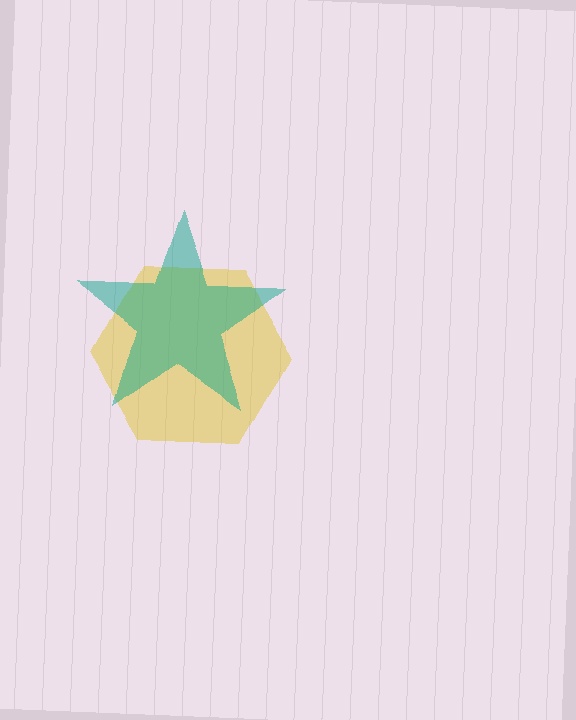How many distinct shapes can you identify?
There are 2 distinct shapes: a yellow hexagon, a teal star.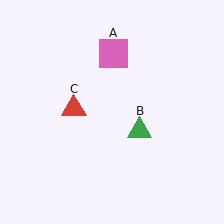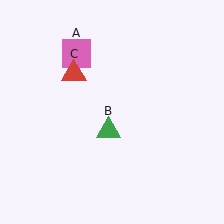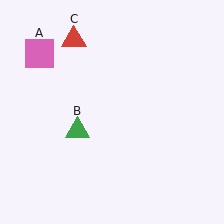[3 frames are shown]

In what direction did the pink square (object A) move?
The pink square (object A) moved left.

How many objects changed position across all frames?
3 objects changed position: pink square (object A), green triangle (object B), red triangle (object C).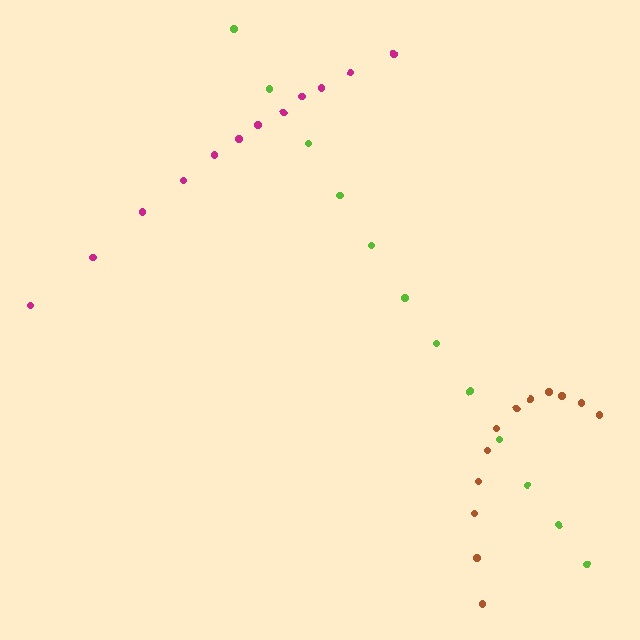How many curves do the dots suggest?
There are 3 distinct paths.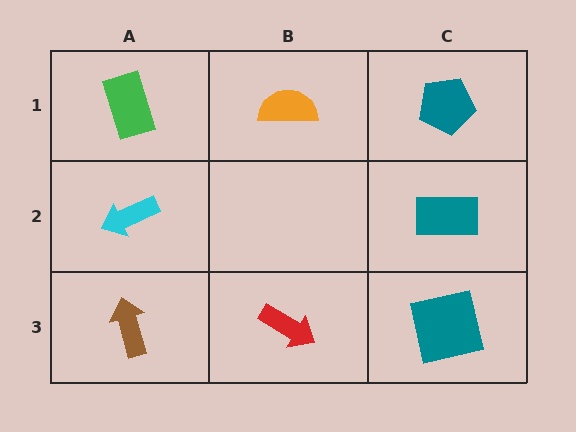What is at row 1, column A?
A green rectangle.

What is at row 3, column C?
A teal square.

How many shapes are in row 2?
2 shapes.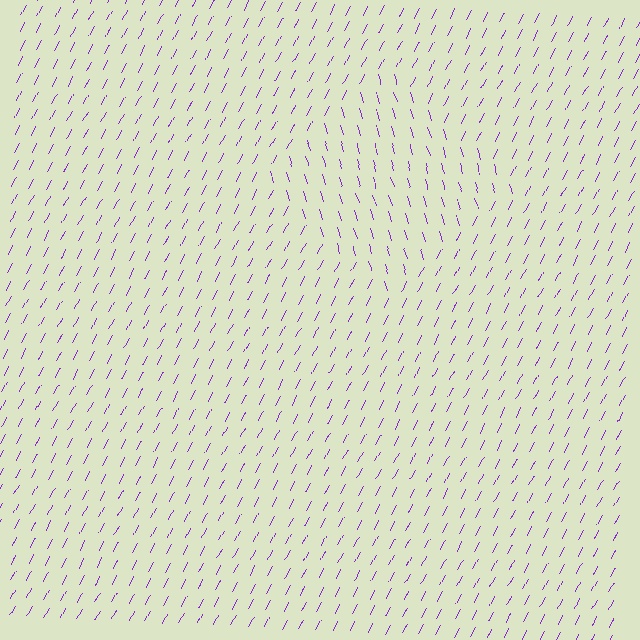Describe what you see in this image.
The image is filled with small purple line segments. A diamond region in the image has lines oriented differently from the surrounding lines, creating a visible texture boundary.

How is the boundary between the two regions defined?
The boundary is defined purely by a change in line orientation (approximately 45 degrees difference). All lines are the same color and thickness.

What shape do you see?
I see a diamond.